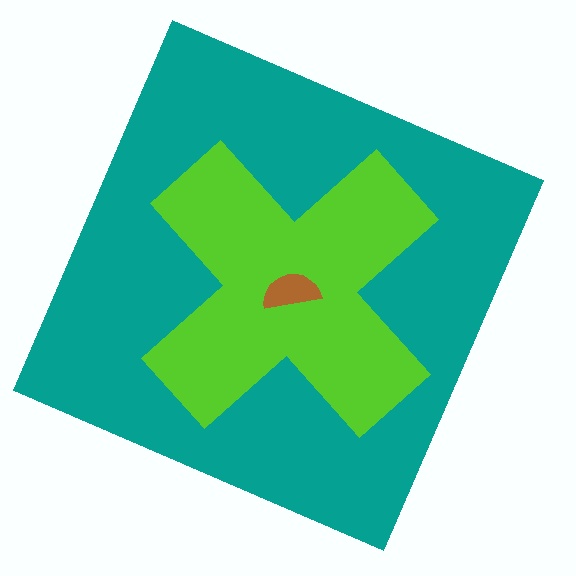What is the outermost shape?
The teal square.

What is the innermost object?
The brown semicircle.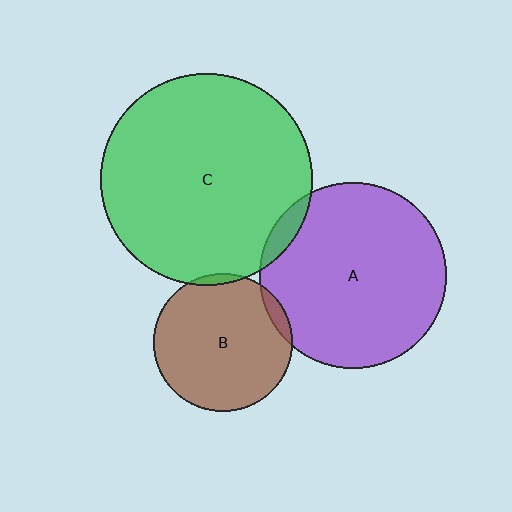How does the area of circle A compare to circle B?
Approximately 1.8 times.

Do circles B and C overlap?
Yes.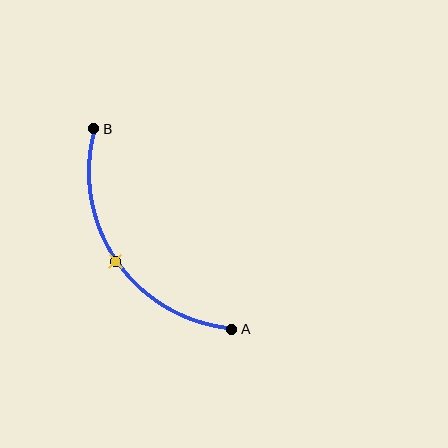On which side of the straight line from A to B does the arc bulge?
The arc bulges below and to the left of the straight line connecting A and B.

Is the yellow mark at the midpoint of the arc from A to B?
Yes. The yellow mark lies on the arc at equal arc-length from both A and B — it is the arc midpoint.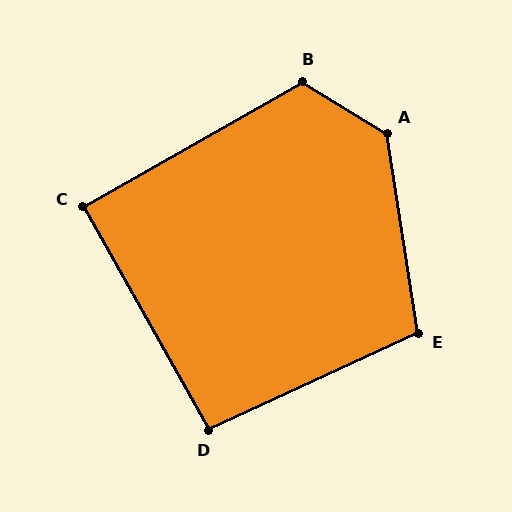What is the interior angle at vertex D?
Approximately 95 degrees (approximately right).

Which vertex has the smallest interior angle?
C, at approximately 90 degrees.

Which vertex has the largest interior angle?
A, at approximately 130 degrees.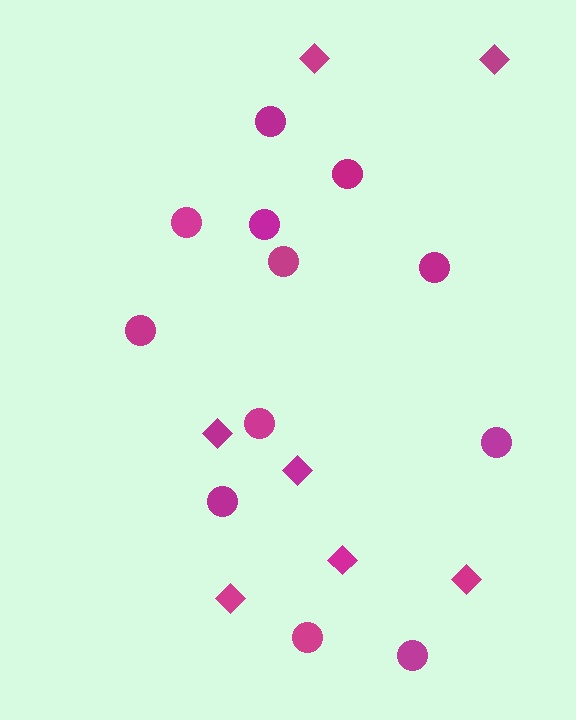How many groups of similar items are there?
There are 2 groups: one group of diamonds (7) and one group of circles (12).